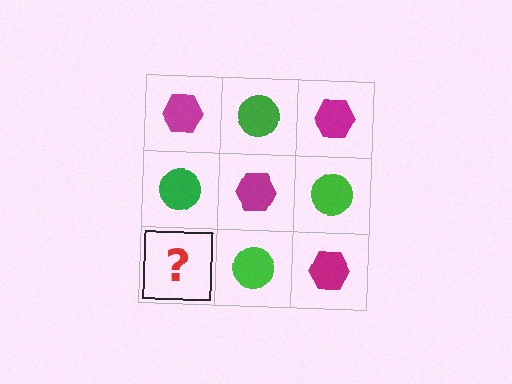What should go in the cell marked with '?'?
The missing cell should contain a magenta hexagon.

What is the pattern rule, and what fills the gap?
The rule is that it alternates magenta hexagon and green circle in a checkerboard pattern. The gap should be filled with a magenta hexagon.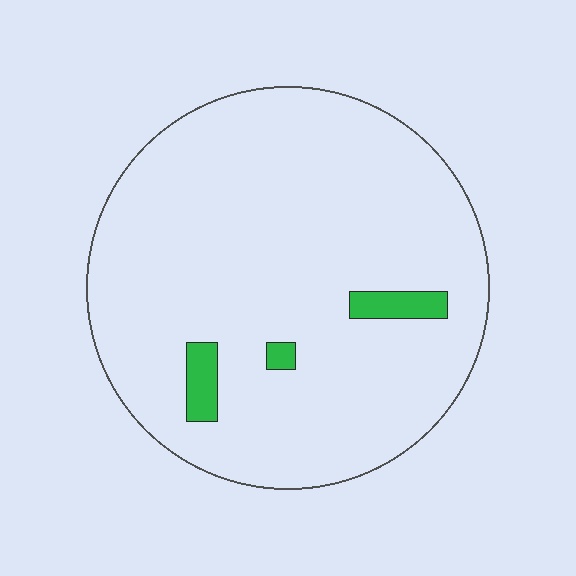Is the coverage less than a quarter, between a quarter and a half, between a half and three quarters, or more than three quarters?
Less than a quarter.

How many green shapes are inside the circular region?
3.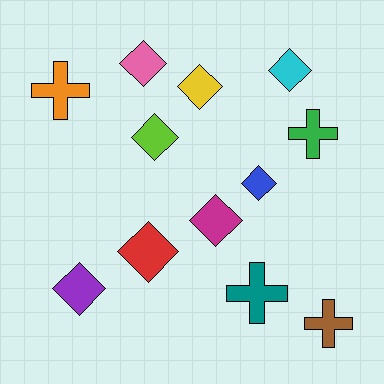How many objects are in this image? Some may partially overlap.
There are 12 objects.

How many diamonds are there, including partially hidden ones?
There are 8 diamonds.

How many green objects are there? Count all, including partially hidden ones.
There is 1 green object.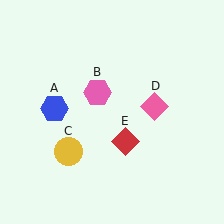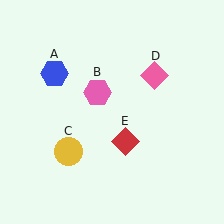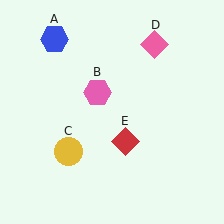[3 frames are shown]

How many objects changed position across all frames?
2 objects changed position: blue hexagon (object A), pink diamond (object D).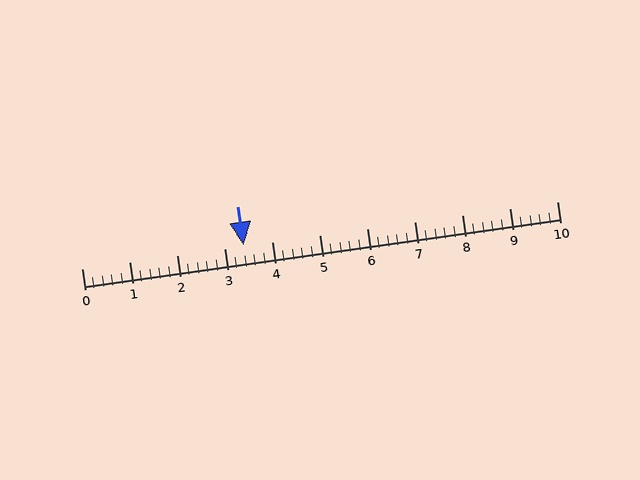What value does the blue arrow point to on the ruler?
The blue arrow points to approximately 3.4.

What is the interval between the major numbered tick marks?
The major tick marks are spaced 1 units apart.